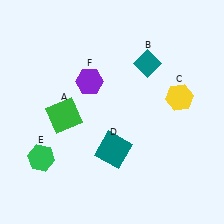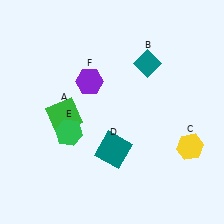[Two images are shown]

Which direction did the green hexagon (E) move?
The green hexagon (E) moved right.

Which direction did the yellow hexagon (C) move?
The yellow hexagon (C) moved down.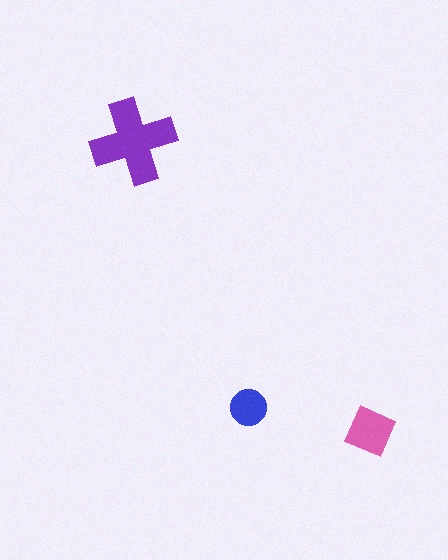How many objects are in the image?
There are 3 objects in the image.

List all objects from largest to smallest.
The purple cross, the pink diamond, the blue circle.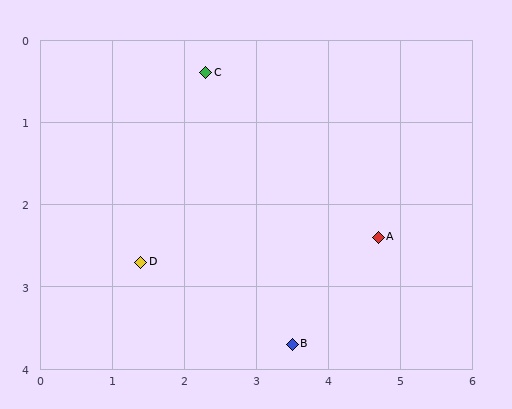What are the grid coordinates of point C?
Point C is at approximately (2.3, 0.4).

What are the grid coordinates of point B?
Point B is at approximately (3.5, 3.7).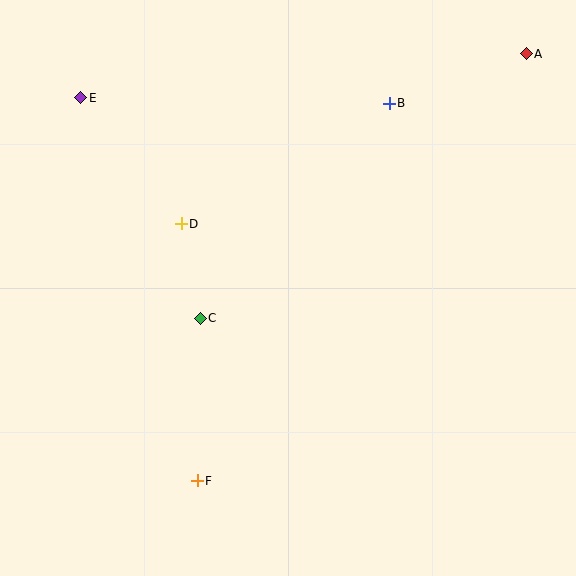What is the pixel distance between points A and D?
The distance between A and D is 385 pixels.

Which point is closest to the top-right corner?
Point A is closest to the top-right corner.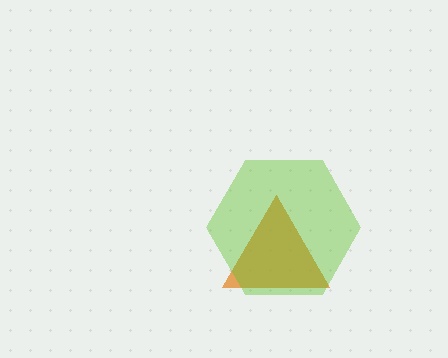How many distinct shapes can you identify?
There are 2 distinct shapes: an orange triangle, a lime hexagon.